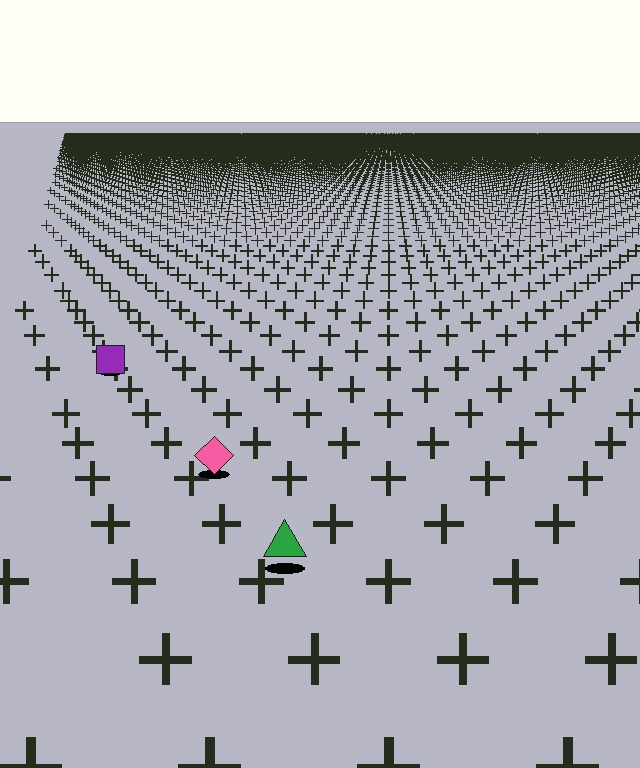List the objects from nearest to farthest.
From nearest to farthest: the green triangle, the pink diamond, the purple square.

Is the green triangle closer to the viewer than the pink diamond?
Yes. The green triangle is closer — you can tell from the texture gradient: the ground texture is coarser near it.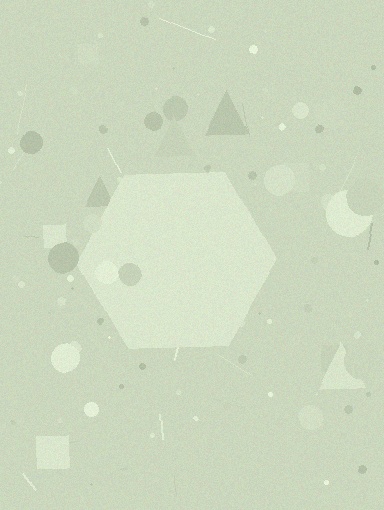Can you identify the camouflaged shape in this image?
The camouflaged shape is a hexagon.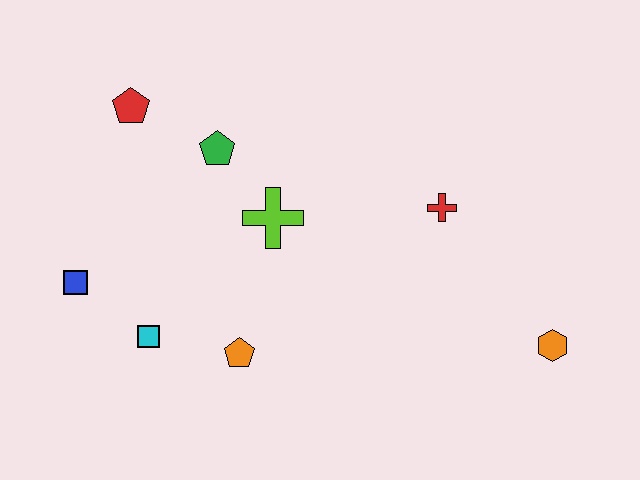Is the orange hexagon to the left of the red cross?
No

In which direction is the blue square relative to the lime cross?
The blue square is to the left of the lime cross.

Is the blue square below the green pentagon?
Yes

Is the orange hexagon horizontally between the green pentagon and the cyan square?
No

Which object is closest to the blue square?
The cyan square is closest to the blue square.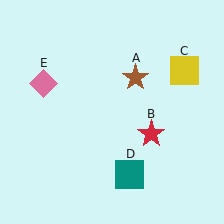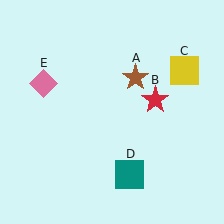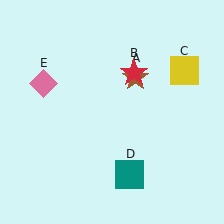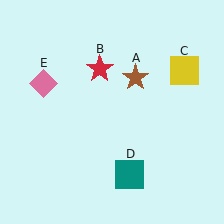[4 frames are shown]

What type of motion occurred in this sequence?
The red star (object B) rotated counterclockwise around the center of the scene.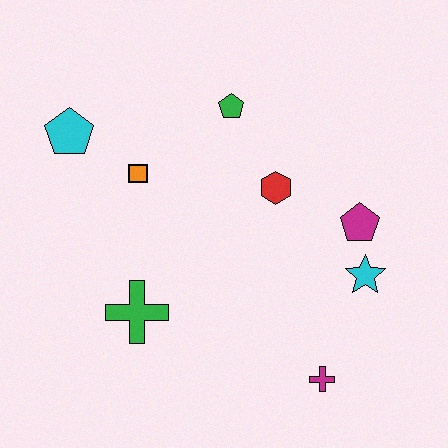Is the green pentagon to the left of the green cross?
No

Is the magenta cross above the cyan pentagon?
No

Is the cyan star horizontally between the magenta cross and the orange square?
No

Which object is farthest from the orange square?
The magenta cross is farthest from the orange square.